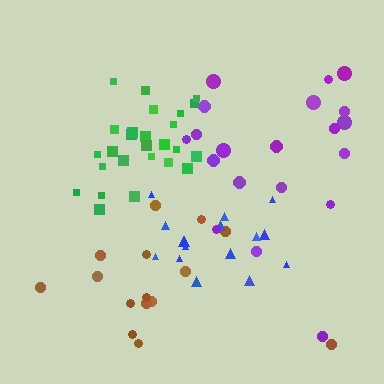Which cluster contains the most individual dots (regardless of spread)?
Green (26).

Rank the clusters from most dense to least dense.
green, blue, purple, brown.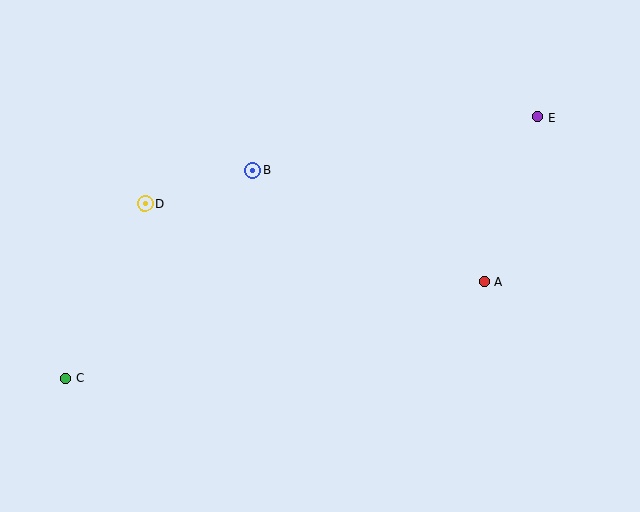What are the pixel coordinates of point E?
Point E is at (537, 117).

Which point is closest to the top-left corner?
Point D is closest to the top-left corner.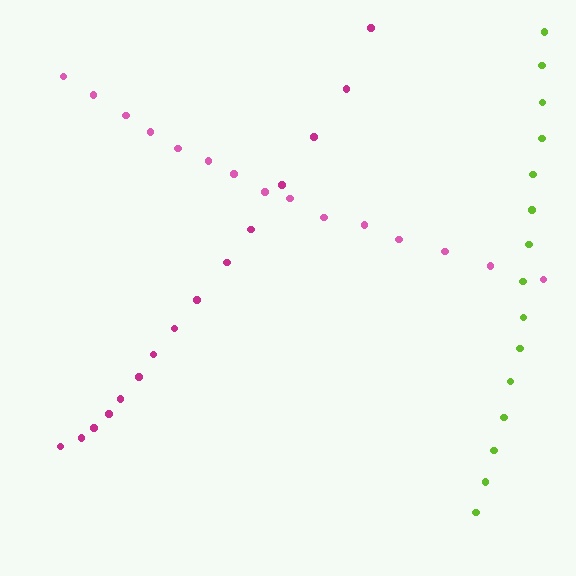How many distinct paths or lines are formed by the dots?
There are 3 distinct paths.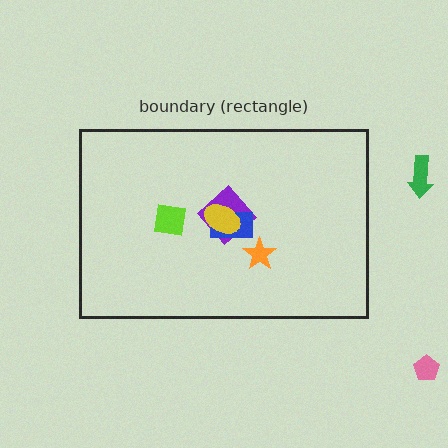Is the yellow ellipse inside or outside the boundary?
Inside.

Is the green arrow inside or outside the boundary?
Outside.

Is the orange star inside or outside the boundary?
Inside.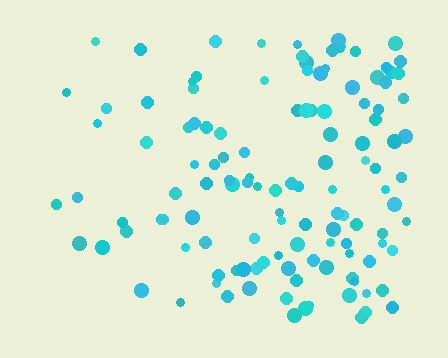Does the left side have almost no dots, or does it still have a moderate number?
Still a moderate number, just noticeably fewer than the right.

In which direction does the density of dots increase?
From left to right, with the right side densest.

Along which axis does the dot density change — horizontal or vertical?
Horizontal.